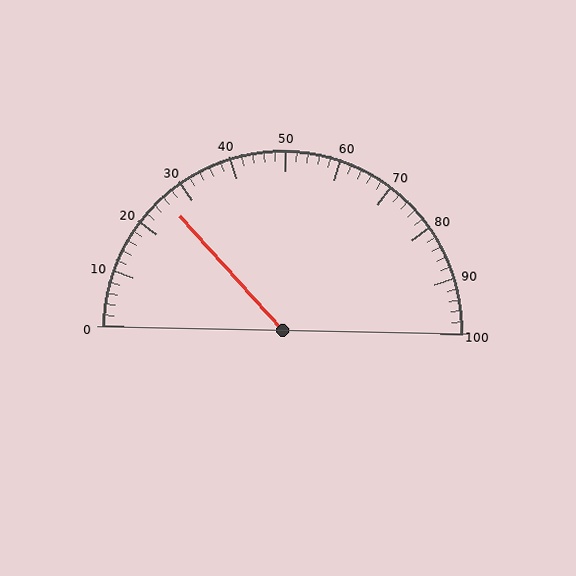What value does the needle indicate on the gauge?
The needle indicates approximately 26.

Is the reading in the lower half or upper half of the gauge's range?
The reading is in the lower half of the range (0 to 100).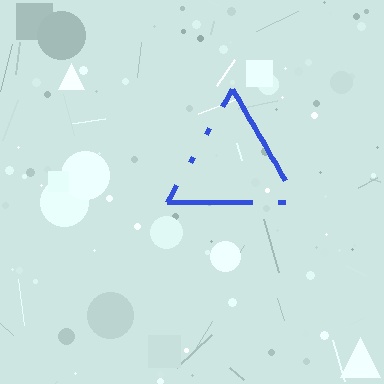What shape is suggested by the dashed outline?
The dashed outline suggests a triangle.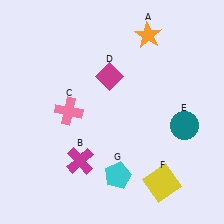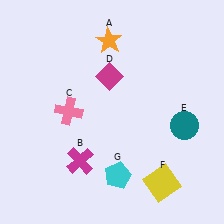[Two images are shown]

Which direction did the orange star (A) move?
The orange star (A) moved left.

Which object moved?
The orange star (A) moved left.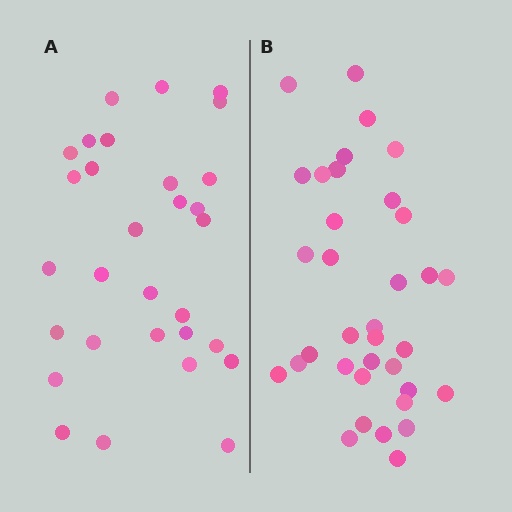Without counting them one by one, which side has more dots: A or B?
Region B (the right region) has more dots.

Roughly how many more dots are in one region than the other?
Region B has about 5 more dots than region A.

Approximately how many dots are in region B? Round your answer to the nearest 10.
About 40 dots. (The exact count is 35, which rounds to 40.)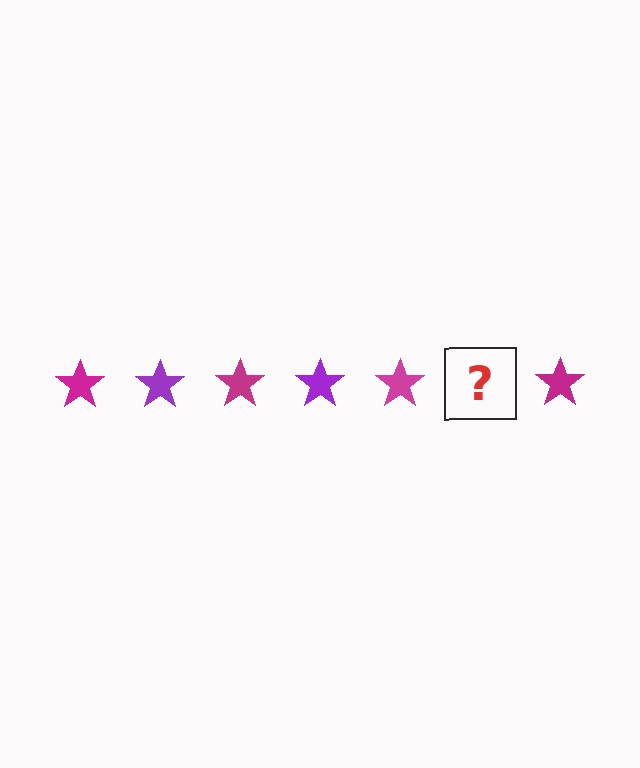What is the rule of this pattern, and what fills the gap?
The rule is that the pattern cycles through magenta, purple stars. The gap should be filled with a purple star.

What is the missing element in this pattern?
The missing element is a purple star.